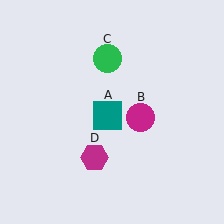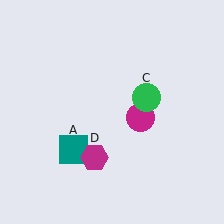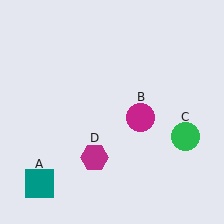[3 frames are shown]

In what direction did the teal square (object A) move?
The teal square (object A) moved down and to the left.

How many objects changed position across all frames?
2 objects changed position: teal square (object A), green circle (object C).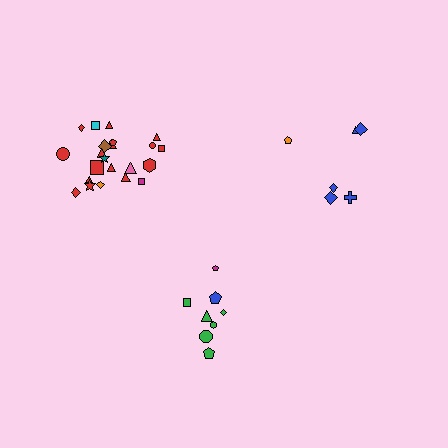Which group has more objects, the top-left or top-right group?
The top-left group.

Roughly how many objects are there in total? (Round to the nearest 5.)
Roughly 35 objects in total.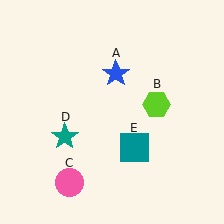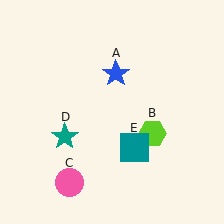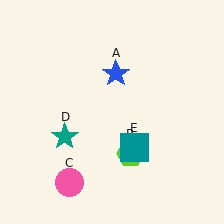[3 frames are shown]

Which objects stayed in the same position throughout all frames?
Blue star (object A) and pink circle (object C) and teal star (object D) and teal square (object E) remained stationary.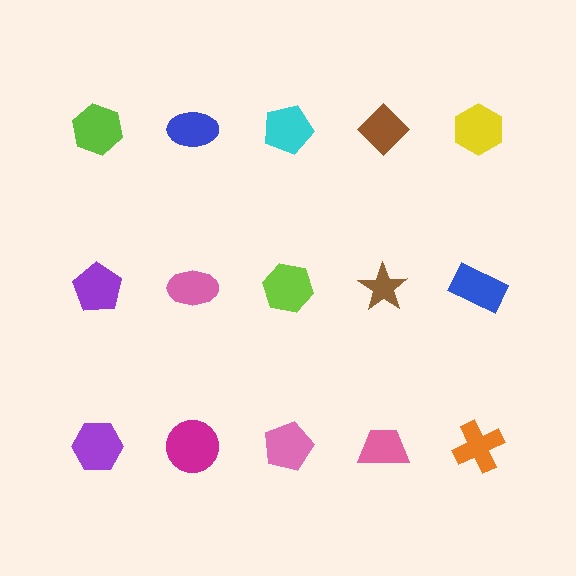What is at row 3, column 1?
A purple hexagon.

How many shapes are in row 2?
5 shapes.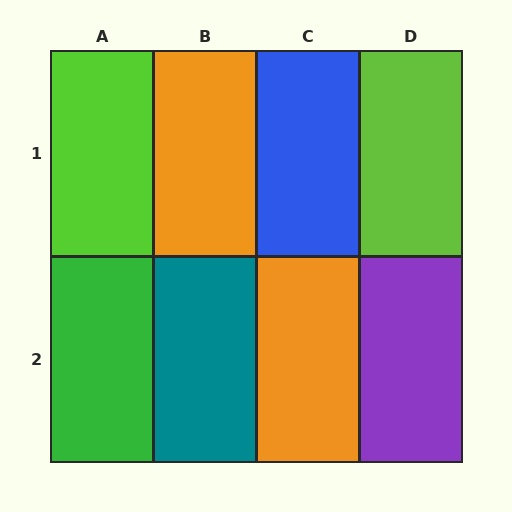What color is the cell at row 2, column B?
Teal.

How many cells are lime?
2 cells are lime.